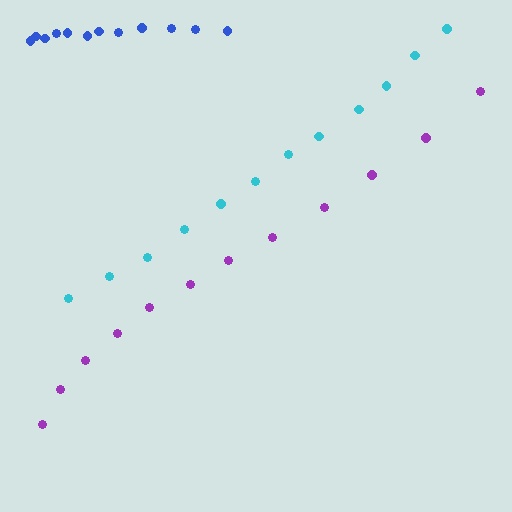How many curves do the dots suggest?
There are 3 distinct paths.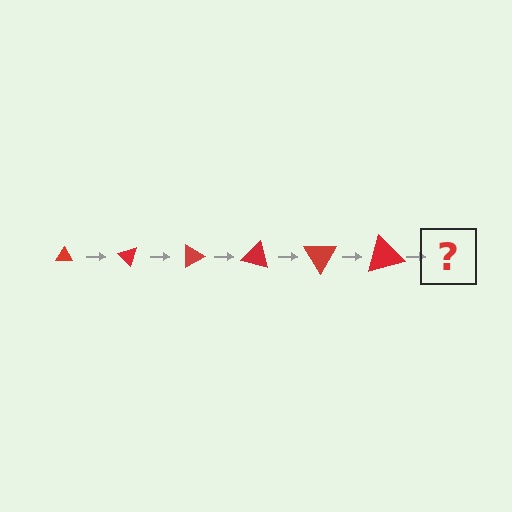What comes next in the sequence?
The next element should be a triangle, larger than the previous one and rotated 270 degrees from the start.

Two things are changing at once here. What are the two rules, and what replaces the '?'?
The two rules are that the triangle grows larger each step and it rotates 45 degrees each step. The '?' should be a triangle, larger than the previous one and rotated 270 degrees from the start.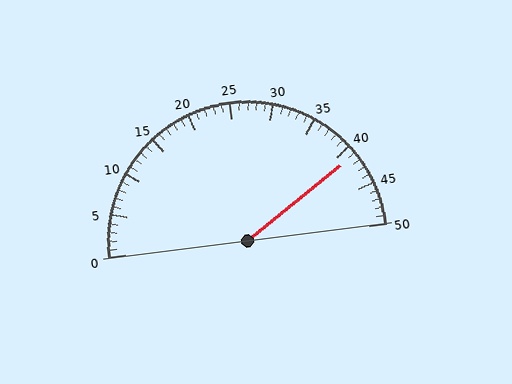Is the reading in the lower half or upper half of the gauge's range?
The reading is in the upper half of the range (0 to 50).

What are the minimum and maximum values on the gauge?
The gauge ranges from 0 to 50.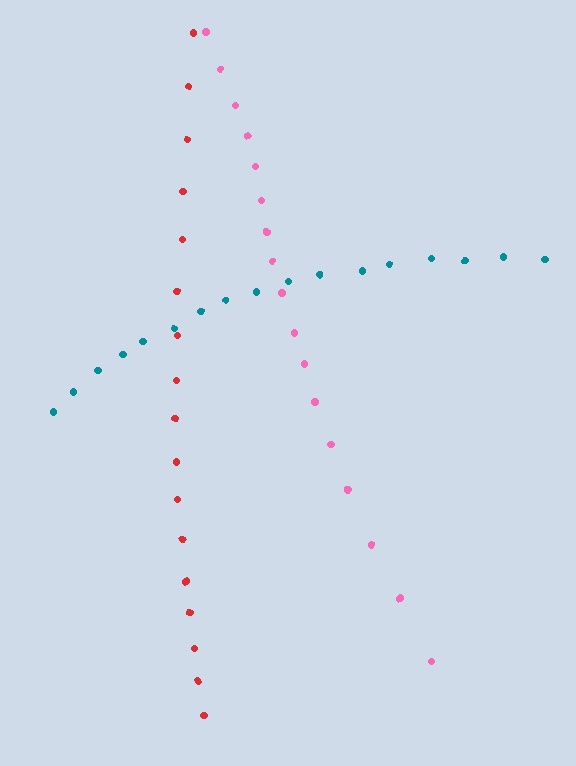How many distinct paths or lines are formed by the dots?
There are 3 distinct paths.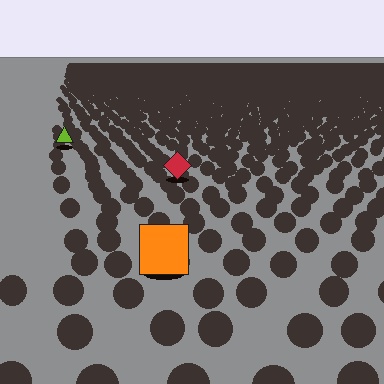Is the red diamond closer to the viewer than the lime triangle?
Yes. The red diamond is closer — you can tell from the texture gradient: the ground texture is coarser near it.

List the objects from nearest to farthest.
From nearest to farthest: the orange square, the red diamond, the lime triangle.